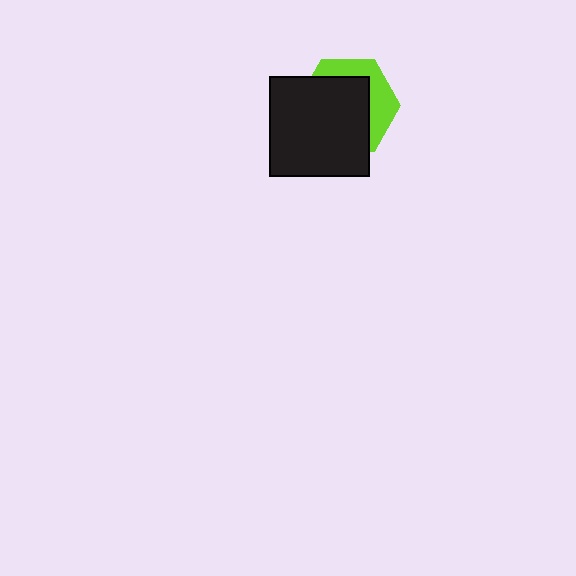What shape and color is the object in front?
The object in front is a black square.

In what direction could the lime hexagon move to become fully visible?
The lime hexagon could move toward the upper-right. That would shift it out from behind the black square entirely.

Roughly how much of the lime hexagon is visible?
A small part of it is visible (roughly 35%).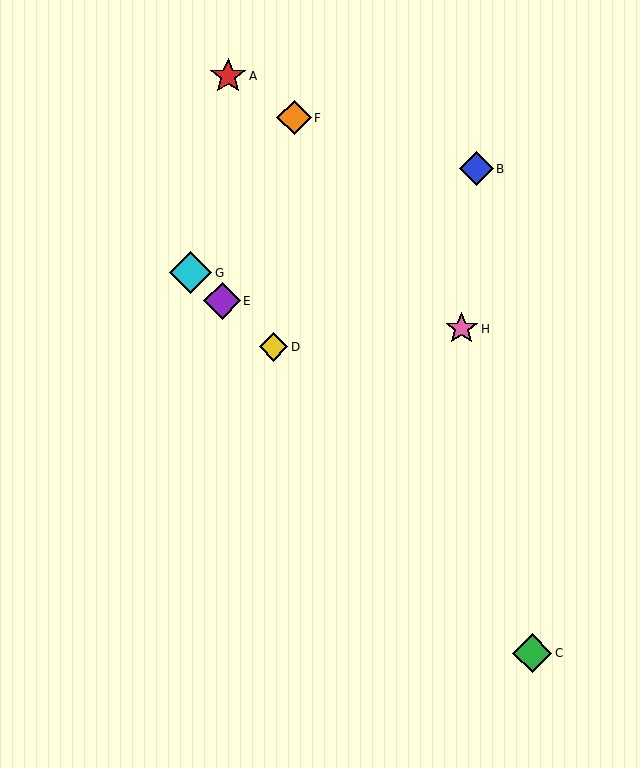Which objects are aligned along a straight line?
Objects D, E, G are aligned along a straight line.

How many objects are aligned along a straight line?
3 objects (D, E, G) are aligned along a straight line.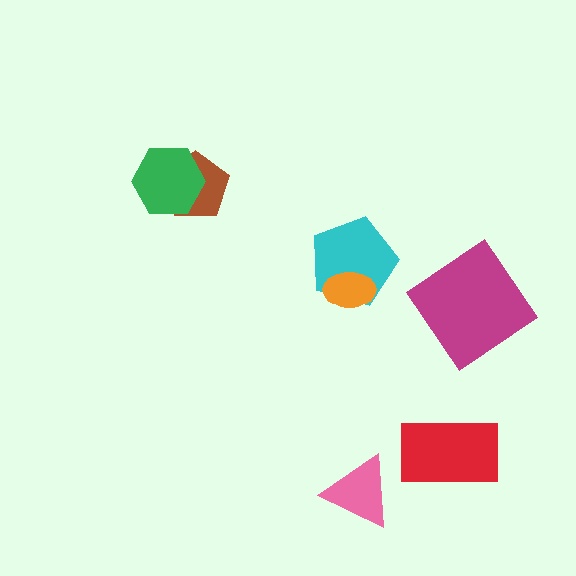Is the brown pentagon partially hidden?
Yes, it is partially covered by another shape.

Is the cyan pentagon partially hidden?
Yes, it is partially covered by another shape.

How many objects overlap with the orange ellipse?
1 object overlaps with the orange ellipse.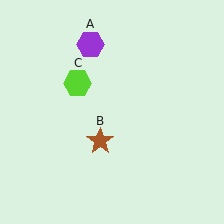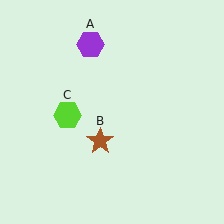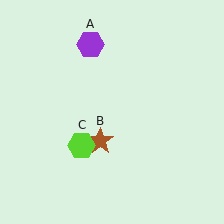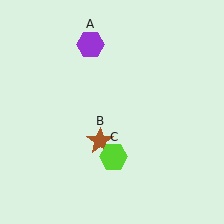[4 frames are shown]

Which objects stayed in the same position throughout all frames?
Purple hexagon (object A) and brown star (object B) remained stationary.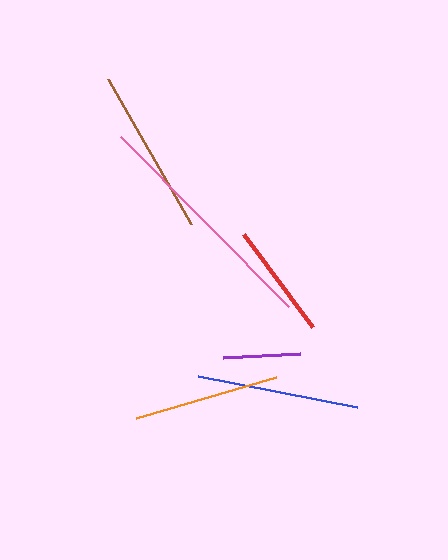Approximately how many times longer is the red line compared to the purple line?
The red line is approximately 1.5 times the length of the purple line.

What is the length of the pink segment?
The pink segment is approximately 239 pixels long.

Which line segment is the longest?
The pink line is the longest at approximately 239 pixels.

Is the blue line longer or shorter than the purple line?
The blue line is longer than the purple line.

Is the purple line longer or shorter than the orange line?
The orange line is longer than the purple line.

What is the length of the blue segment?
The blue segment is approximately 162 pixels long.